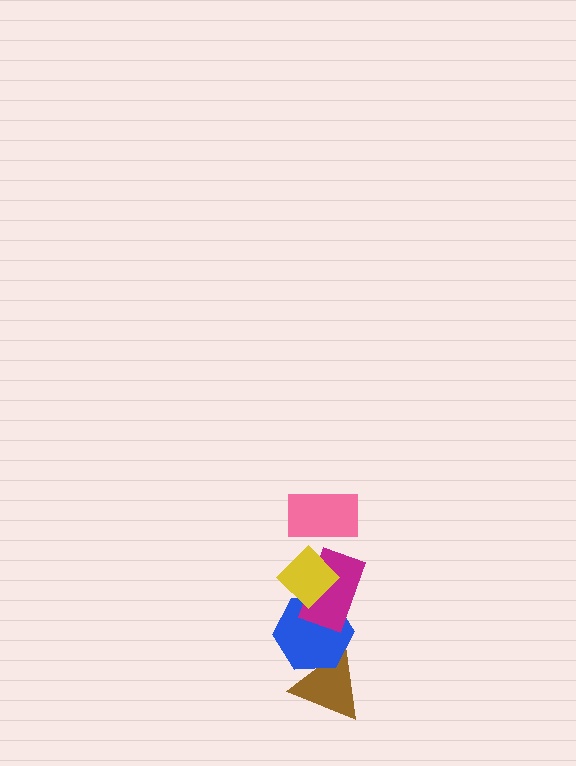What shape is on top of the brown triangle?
The blue hexagon is on top of the brown triangle.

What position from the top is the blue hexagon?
The blue hexagon is 4th from the top.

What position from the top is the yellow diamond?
The yellow diamond is 2nd from the top.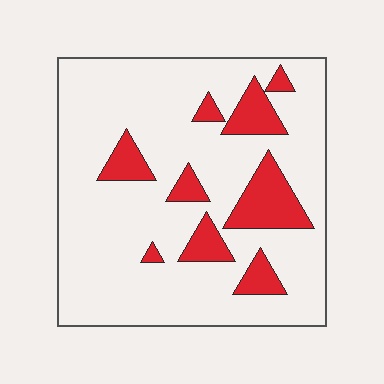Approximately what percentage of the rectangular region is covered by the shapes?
Approximately 15%.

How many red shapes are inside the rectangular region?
9.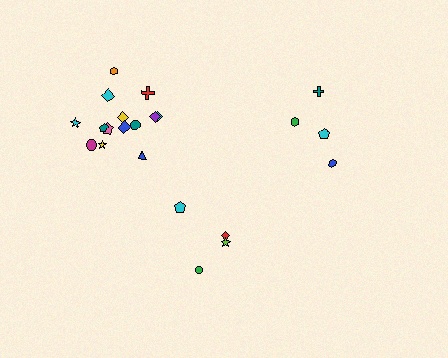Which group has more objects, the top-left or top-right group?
The top-left group.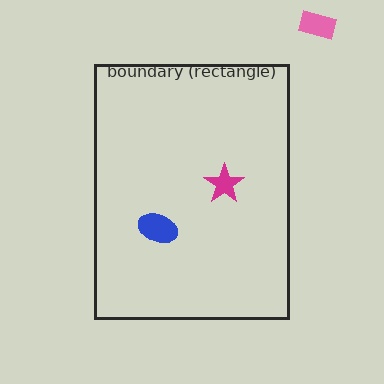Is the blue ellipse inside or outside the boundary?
Inside.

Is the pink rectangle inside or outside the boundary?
Outside.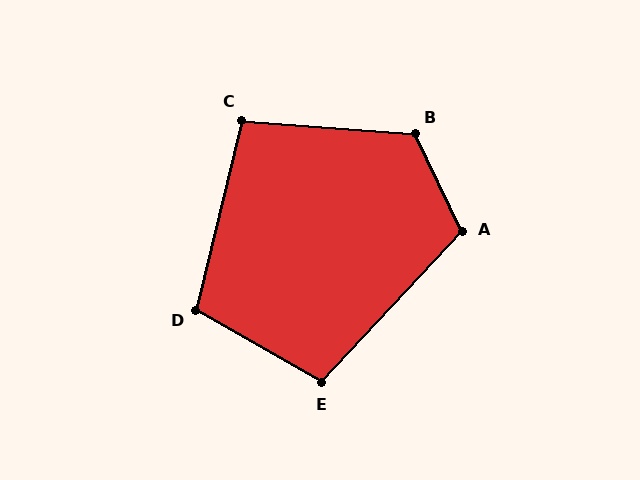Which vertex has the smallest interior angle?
C, at approximately 99 degrees.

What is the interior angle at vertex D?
Approximately 106 degrees (obtuse).